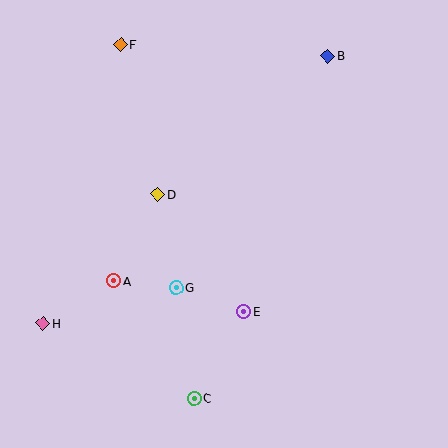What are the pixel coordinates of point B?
Point B is at (328, 56).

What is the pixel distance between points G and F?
The distance between G and F is 249 pixels.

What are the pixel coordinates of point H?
Point H is at (43, 323).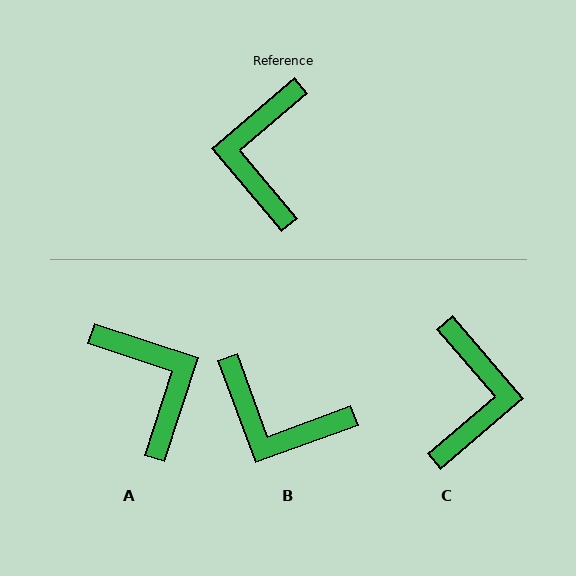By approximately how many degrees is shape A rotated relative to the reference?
Approximately 148 degrees clockwise.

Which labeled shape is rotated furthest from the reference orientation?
C, about 180 degrees away.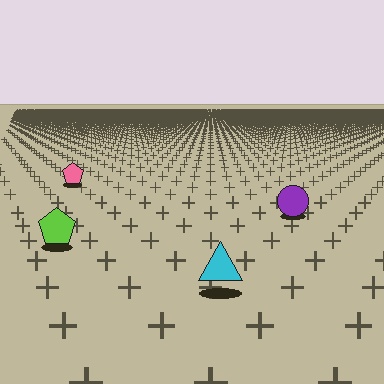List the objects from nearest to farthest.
From nearest to farthest: the cyan triangle, the lime pentagon, the purple circle, the pink pentagon.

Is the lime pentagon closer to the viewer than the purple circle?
Yes. The lime pentagon is closer — you can tell from the texture gradient: the ground texture is coarser near it.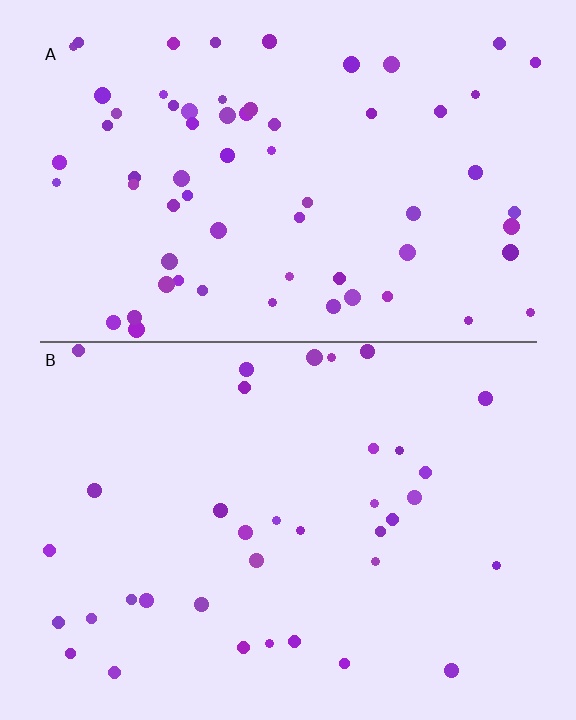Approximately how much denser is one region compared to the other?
Approximately 1.9× — region A over region B.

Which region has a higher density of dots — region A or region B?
A (the top).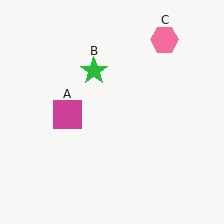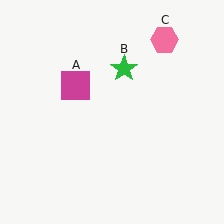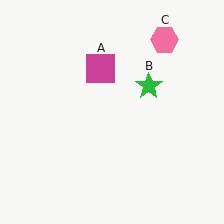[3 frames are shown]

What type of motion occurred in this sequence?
The magenta square (object A), green star (object B) rotated clockwise around the center of the scene.